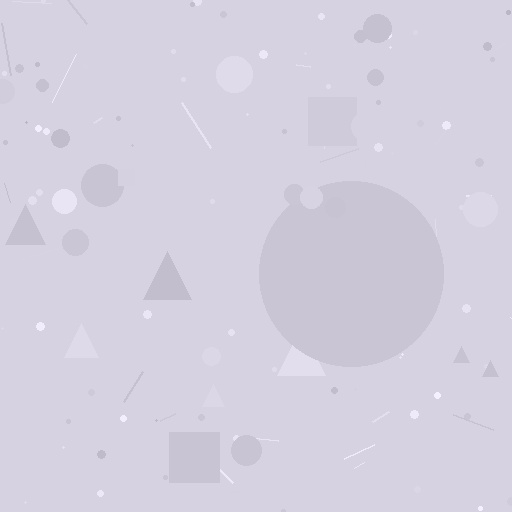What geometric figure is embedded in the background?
A circle is embedded in the background.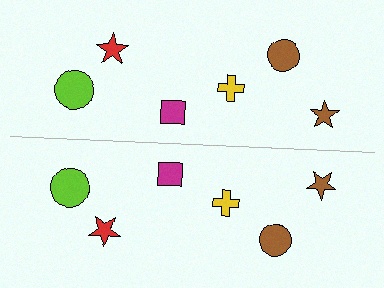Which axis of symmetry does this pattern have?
The pattern has a horizontal axis of symmetry running through the center of the image.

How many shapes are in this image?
There are 12 shapes in this image.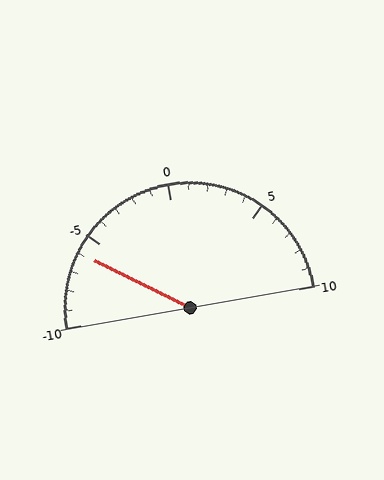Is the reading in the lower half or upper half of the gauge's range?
The reading is in the lower half of the range (-10 to 10).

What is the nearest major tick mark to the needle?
The nearest major tick mark is -5.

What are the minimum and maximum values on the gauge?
The gauge ranges from -10 to 10.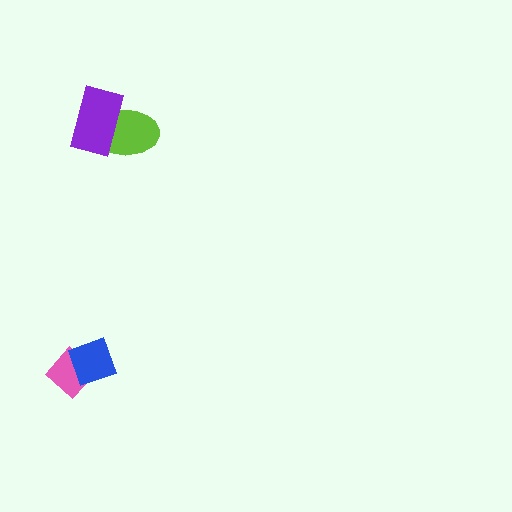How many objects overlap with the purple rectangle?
1 object overlaps with the purple rectangle.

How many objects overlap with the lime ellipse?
1 object overlaps with the lime ellipse.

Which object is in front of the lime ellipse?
The purple rectangle is in front of the lime ellipse.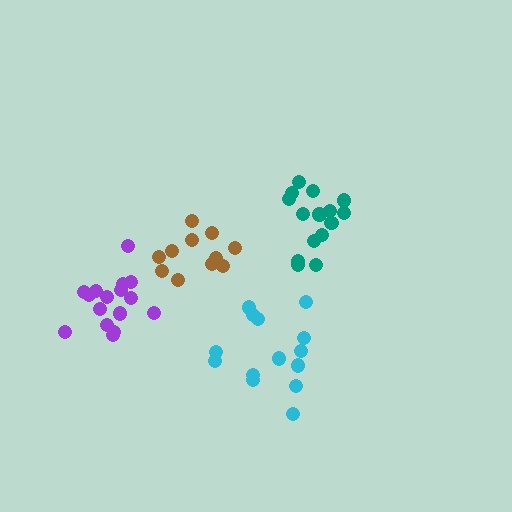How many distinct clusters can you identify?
There are 4 distinct clusters.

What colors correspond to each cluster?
The clusters are colored: purple, teal, cyan, brown.